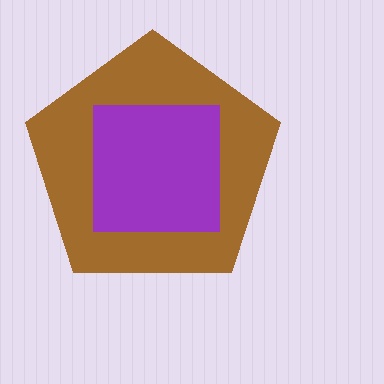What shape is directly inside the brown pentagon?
The purple square.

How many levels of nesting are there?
2.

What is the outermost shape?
The brown pentagon.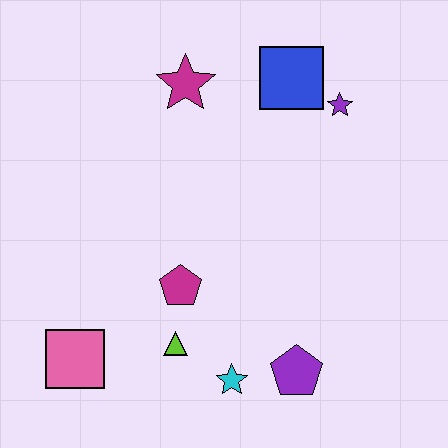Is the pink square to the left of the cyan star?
Yes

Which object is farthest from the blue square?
The pink square is farthest from the blue square.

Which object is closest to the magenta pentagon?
The lime triangle is closest to the magenta pentagon.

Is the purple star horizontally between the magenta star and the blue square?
No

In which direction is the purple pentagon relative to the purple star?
The purple pentagon is below the purple star.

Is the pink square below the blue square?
Yes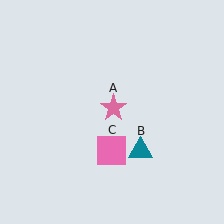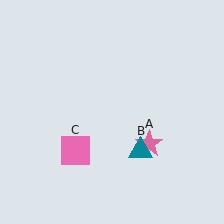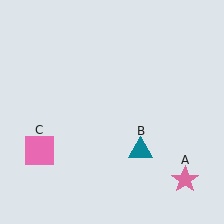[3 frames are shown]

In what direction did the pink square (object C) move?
The pink square (object C) moved left.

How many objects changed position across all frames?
2 objects changed position: pink star (object A), pink square (object C).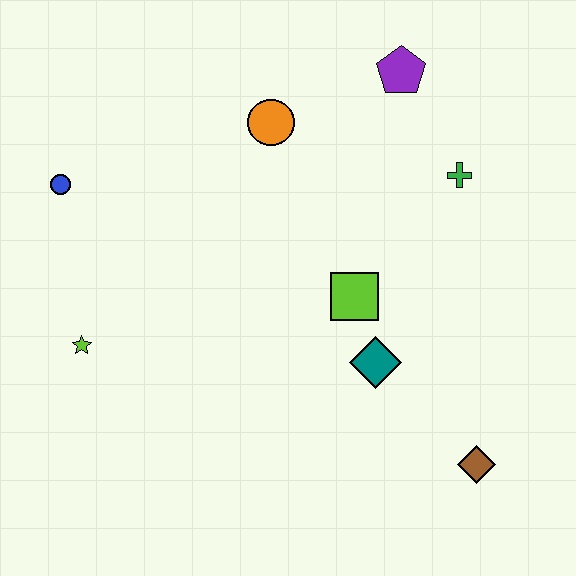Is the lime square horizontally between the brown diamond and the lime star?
Yes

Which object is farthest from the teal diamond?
The blue circle is farthest from the teal diamond.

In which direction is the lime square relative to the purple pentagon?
The lime square is below the purple pentagon.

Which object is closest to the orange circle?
The purple pentagon is closest to the orange circle.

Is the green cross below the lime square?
No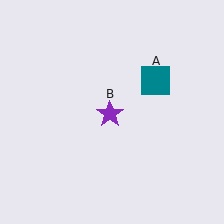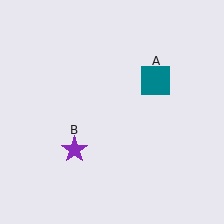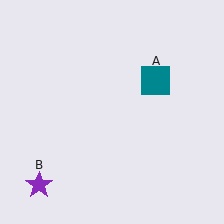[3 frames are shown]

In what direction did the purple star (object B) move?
The purple star (object B) moved down and to the left.